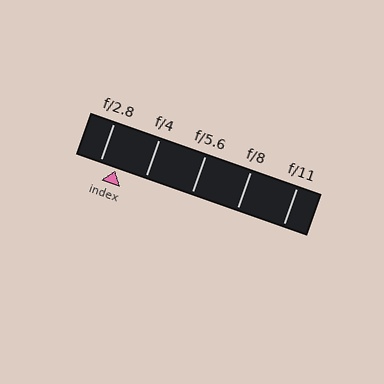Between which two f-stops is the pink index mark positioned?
The index mark is between f/2.8 and f/4.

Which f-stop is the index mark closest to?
The index mark is closest to f/2.8.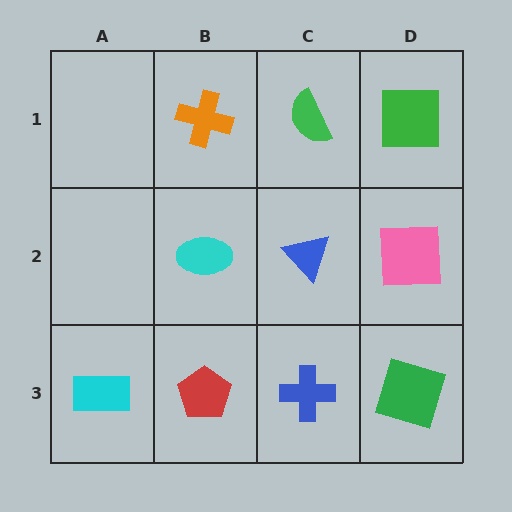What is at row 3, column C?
A blue cross.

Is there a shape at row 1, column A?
No, that cell is empty.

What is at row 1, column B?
An orange cross.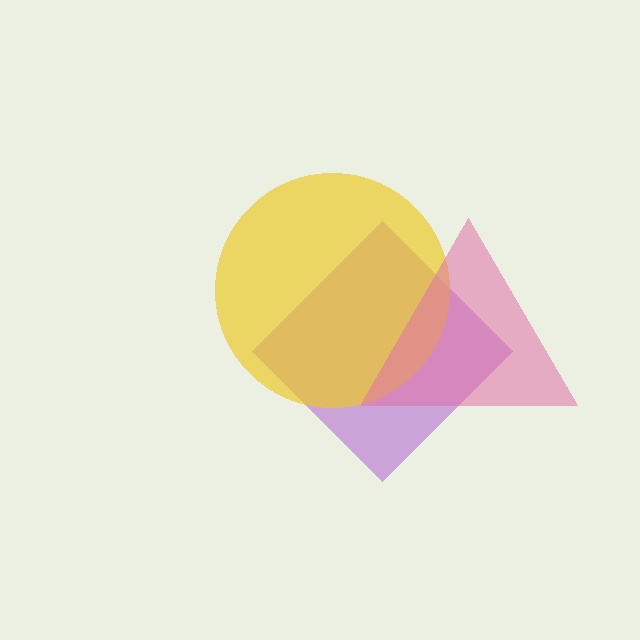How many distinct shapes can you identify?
There are 3 distinct shapes: a purple diamond, a yellow circle, a pink triangle.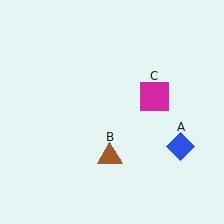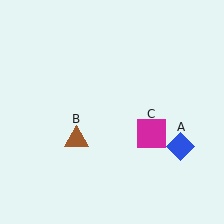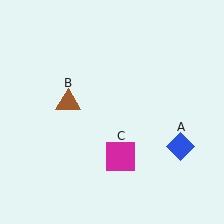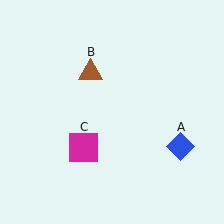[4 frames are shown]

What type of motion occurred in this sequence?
The brown triangle (object B), magenta square (object C) rotated clockwise around the center of the scene.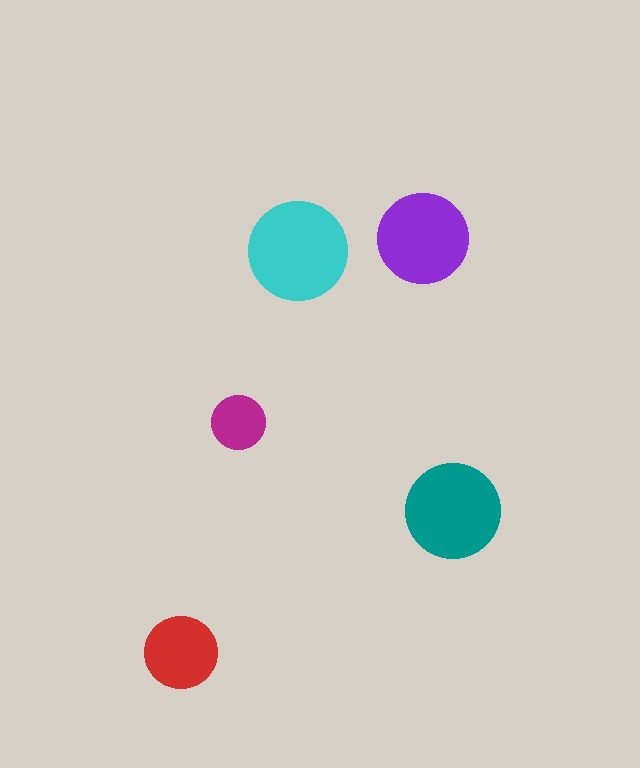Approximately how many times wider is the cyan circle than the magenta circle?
About 2 times wider.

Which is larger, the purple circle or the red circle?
The purple one.